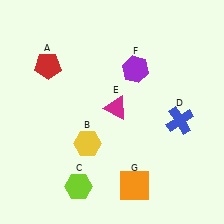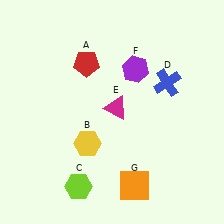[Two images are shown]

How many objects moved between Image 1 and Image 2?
2 objects moved between the two images.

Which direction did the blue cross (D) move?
The blue cross (D) moved up.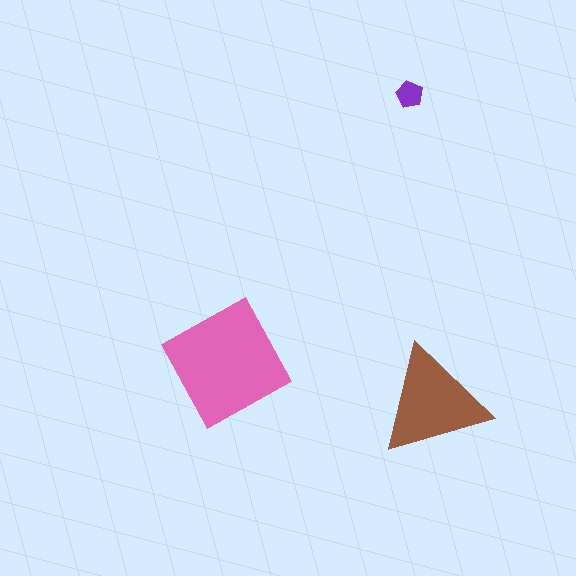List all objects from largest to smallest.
The pink square, the brown triangle, the purple pentagon.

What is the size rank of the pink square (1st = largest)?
1st.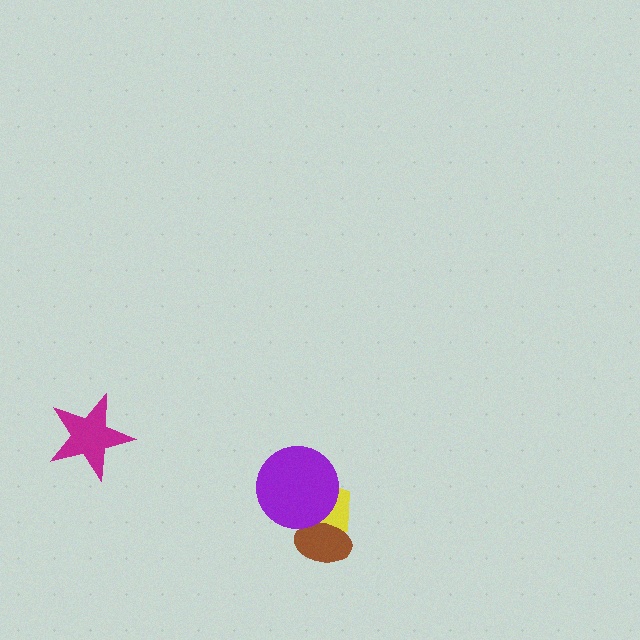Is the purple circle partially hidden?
No, no other shape covers it.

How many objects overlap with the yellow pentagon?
2 objects overlap with the yellow pentagon.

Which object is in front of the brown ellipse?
The purple circle is in front of the brown ellipse.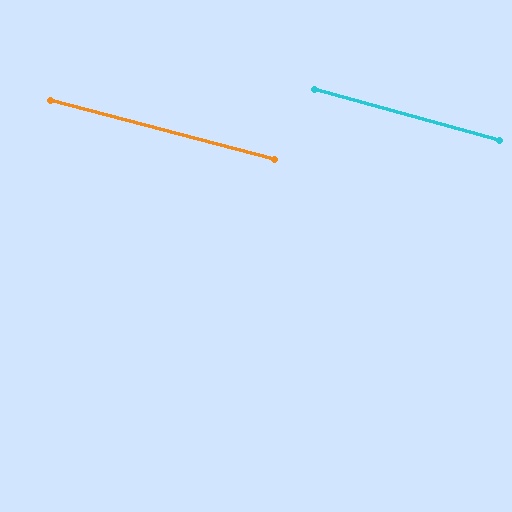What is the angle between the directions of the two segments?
Approximately 1 degree.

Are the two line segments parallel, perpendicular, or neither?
Parallel — their directions differ by only 0.7°.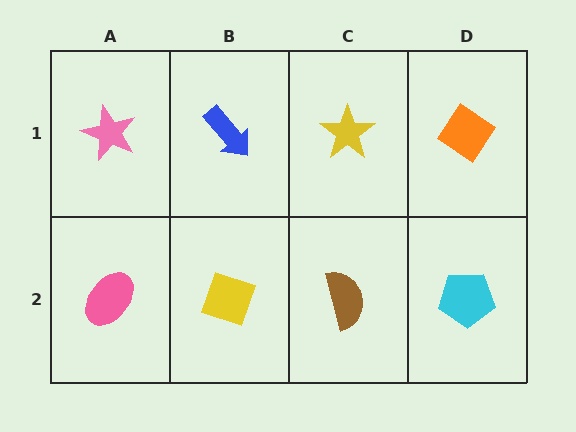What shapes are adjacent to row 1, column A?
A pink ellipse (row 2, column A), a blue arrow (row 1, column B).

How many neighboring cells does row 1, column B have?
3.